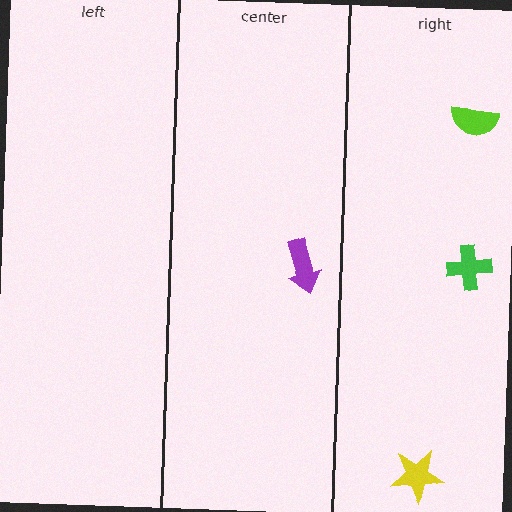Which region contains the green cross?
The right region.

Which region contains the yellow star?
The right region.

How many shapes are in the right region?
3.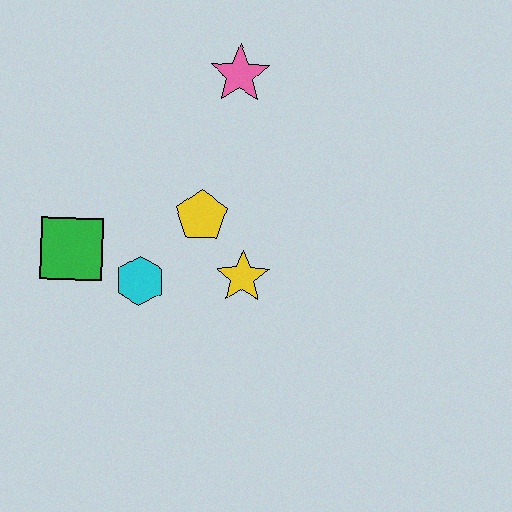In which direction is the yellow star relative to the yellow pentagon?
The yellow star is below the yellow pentagon.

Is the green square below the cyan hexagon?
No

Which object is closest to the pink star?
The yellow pentagon is closest to the pink star.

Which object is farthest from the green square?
The pink star is farthest from the green square.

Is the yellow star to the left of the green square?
No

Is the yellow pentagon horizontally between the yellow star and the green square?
Yes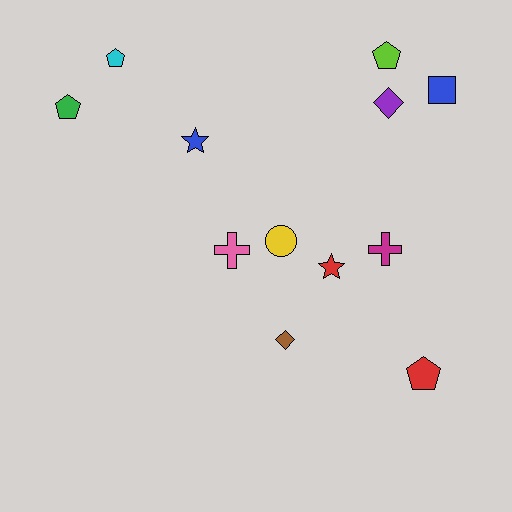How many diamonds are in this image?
There are 2 diamonds.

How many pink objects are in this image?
There is 1 pink object.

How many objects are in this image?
There are 12 objects.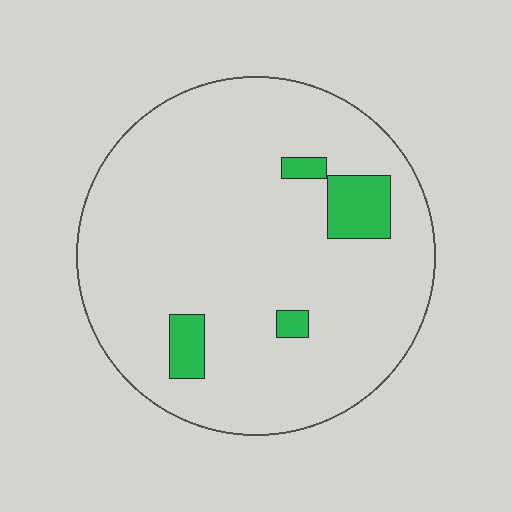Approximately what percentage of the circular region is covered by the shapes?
Approximately 10%.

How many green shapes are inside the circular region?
4.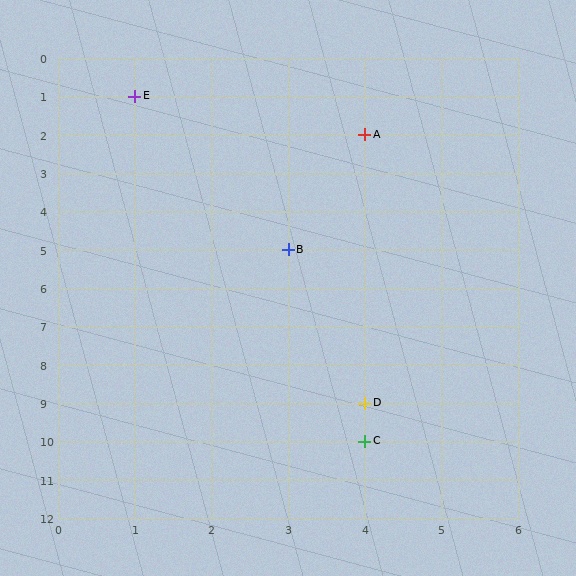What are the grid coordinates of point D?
Point D is at grid coordinates (4, 9).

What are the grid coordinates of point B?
Point B is at grid coordinates (3, 5).